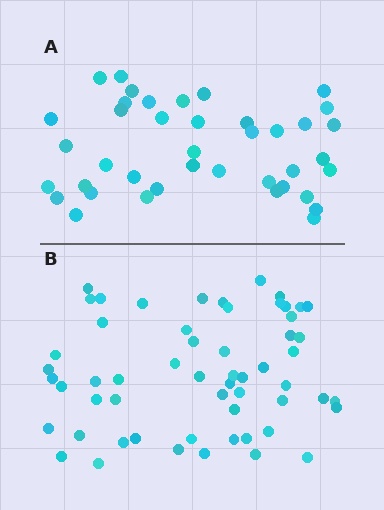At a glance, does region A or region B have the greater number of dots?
Region B (the bottom region) has more dots.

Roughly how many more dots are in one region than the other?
Region B has approximately 15 more dots than region A.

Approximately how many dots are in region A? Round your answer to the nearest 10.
About 40 dots.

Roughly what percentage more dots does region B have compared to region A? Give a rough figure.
About 40% more.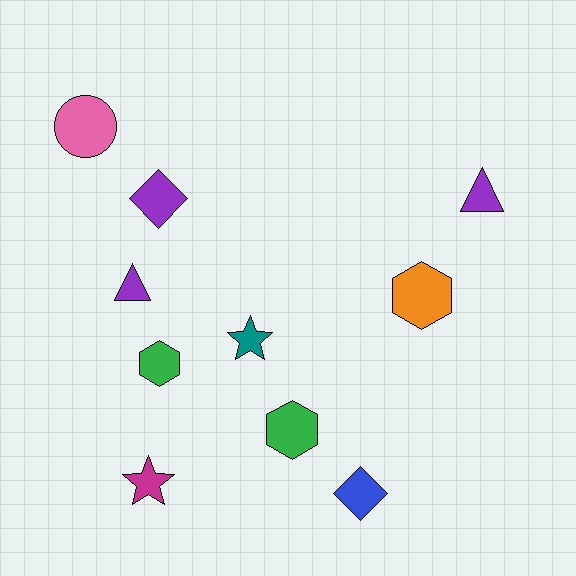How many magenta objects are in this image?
There is 1 magenta object.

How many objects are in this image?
There are 10 objects.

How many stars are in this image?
There are 2 stars.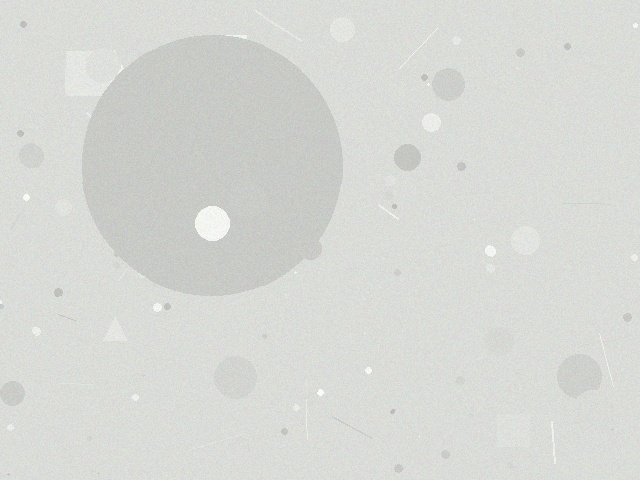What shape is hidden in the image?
A circle is hidden in the image.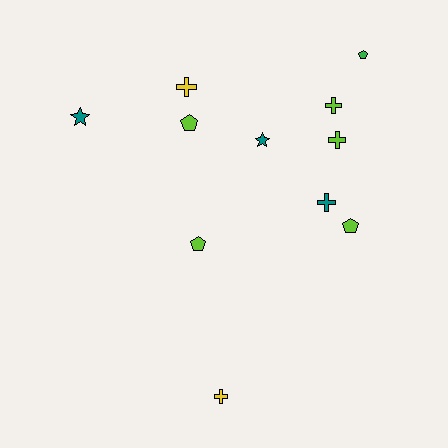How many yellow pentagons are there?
There are no yellow pentagons.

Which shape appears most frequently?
Cross, with 5 objects.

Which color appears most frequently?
Lime, with 5 objects.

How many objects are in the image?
There are 11 objects.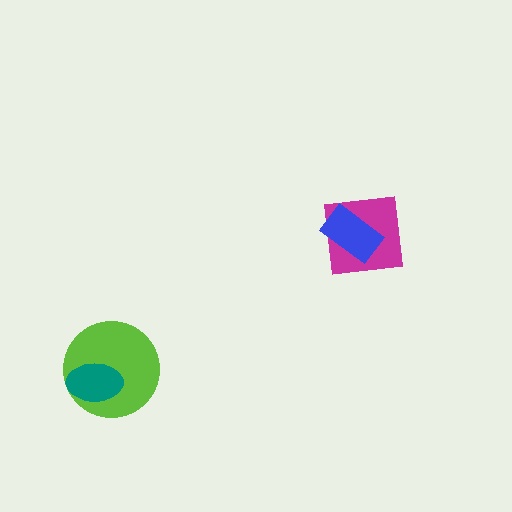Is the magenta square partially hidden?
Yes, it is partially covered by another shape.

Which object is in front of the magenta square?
The blue rectangle is in front of the magenta square.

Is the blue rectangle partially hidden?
No, no other shape covers it.